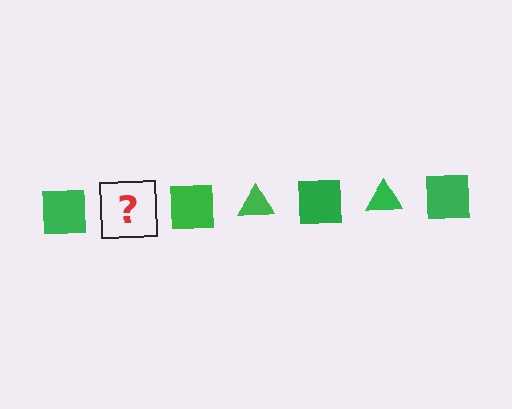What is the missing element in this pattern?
The missing element is a green triangle.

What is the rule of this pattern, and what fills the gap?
The rule is that the pattern cycles through square, triangle shapes in green. The gap should be filled with a green triangle.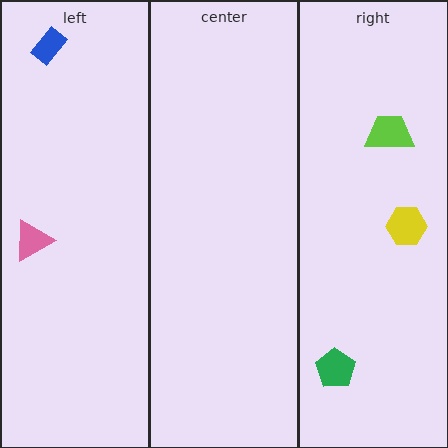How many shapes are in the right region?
3.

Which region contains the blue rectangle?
The left region.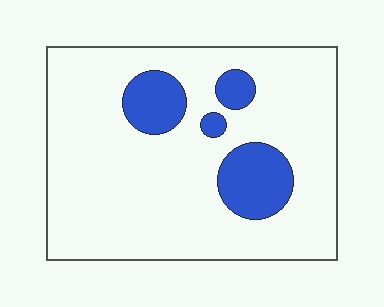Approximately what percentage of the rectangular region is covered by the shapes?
Approximately 15%.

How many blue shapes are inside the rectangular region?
4.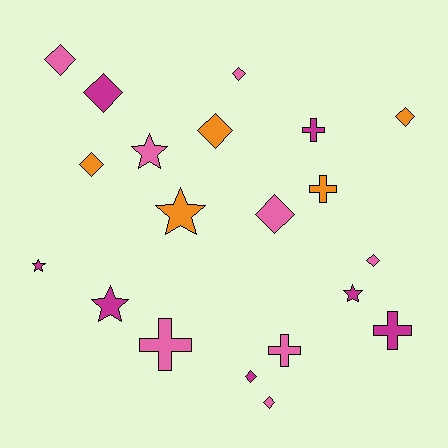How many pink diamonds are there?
There are 5 pink diamonds.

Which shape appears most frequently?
Diamond, with 10 objects.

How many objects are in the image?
There are 20 objects.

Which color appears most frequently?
Pink, with 8 objects.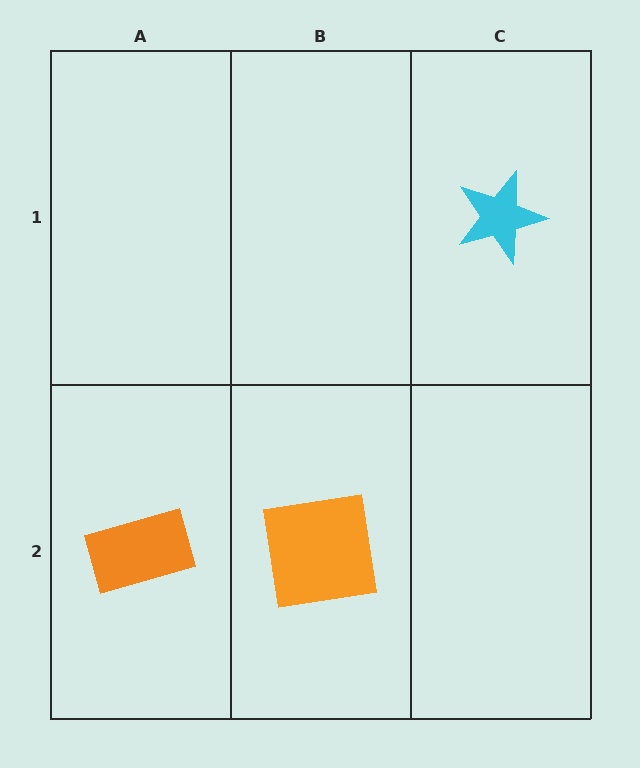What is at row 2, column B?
An orange square.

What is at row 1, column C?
A cyan star.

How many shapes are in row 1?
1 shape.